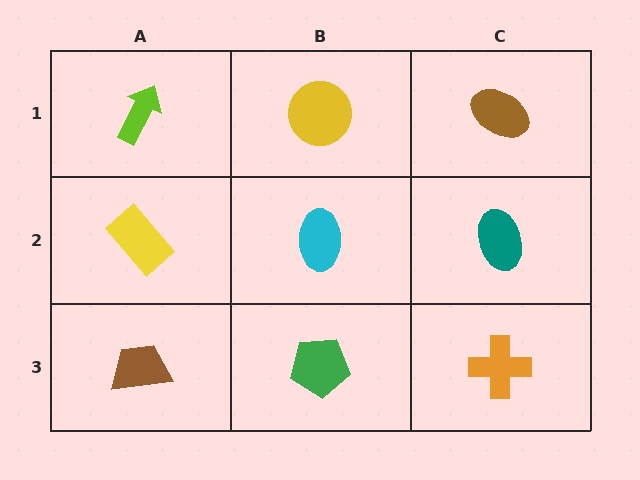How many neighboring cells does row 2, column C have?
3.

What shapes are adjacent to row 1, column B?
A cyan ellipse (row 2, column B), a lime arrow (row 1, column A), a brown ellipse (row 1, column C).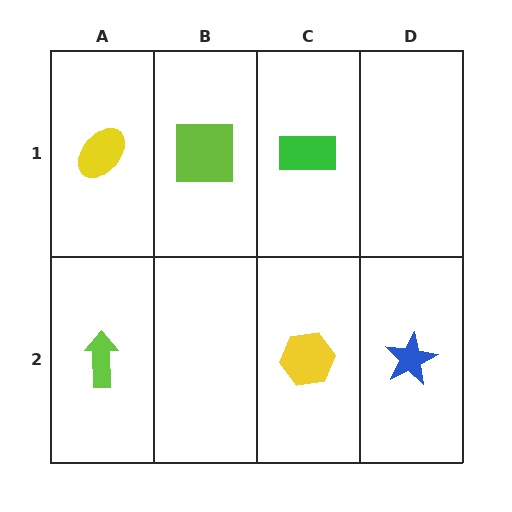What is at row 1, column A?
A yellow ellipse.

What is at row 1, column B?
A lime square.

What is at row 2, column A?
A lime arrow.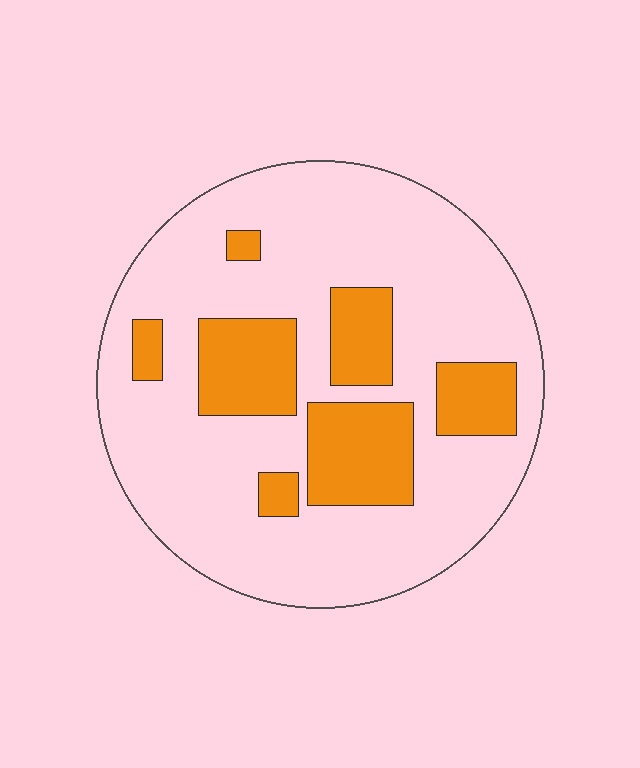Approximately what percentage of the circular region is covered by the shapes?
Approximately 25%.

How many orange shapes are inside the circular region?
7.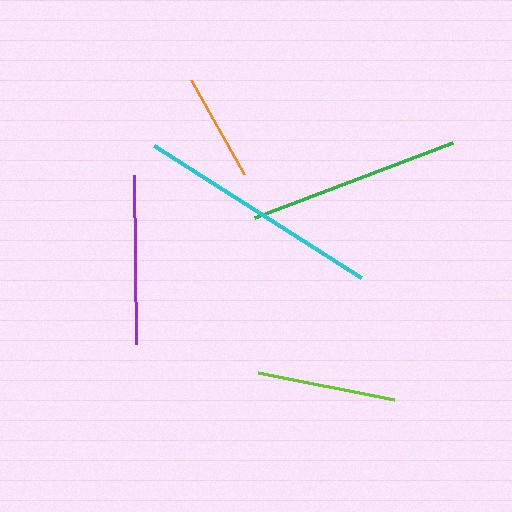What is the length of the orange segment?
The orange segment is approximately 108 pixels long.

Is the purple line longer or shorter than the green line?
The green line is longer than the purple line.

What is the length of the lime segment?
The lime segment is approximately 139 pixels long.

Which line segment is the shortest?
The orange line is the shortest at approximately 108 pixels.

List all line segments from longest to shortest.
From longest to shortest: cyan, green, purple, lime, orange.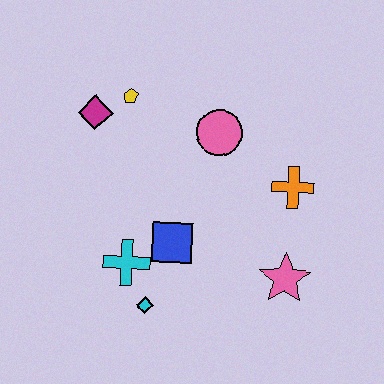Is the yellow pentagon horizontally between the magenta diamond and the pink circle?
Yes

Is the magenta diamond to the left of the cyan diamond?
Yes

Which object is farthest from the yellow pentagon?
The pink star is farthest from the yellow pentagon.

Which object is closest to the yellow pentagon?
The magenta diamond is closest to the yellow pentagon.